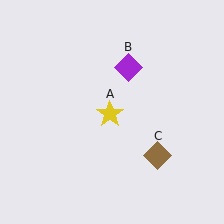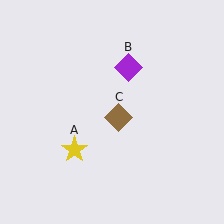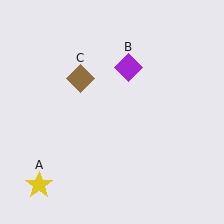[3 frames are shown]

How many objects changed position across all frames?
2 objects changed position: yellow star (object A), brown diamond (object C).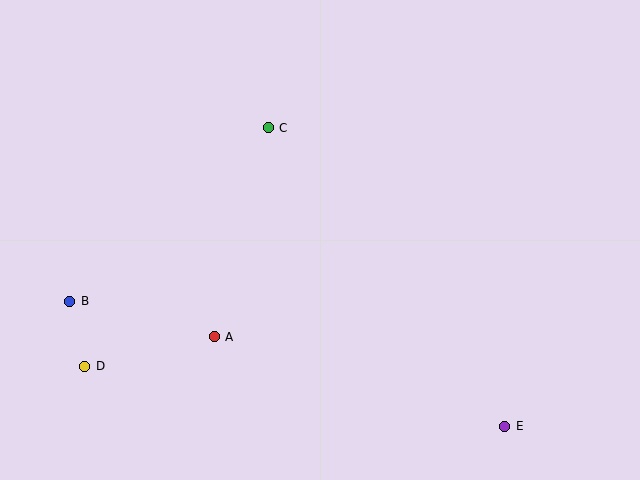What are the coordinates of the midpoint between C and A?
The midpoint between C and A is at (241, 232).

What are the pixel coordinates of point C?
Point C is at (268, 128).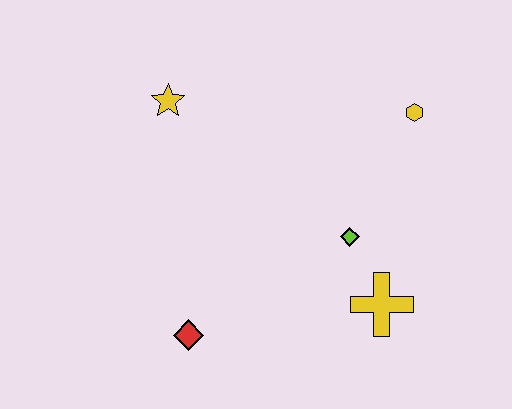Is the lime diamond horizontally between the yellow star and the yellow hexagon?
Yes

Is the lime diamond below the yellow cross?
No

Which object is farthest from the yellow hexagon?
The red diamond is farthest from the yellow hexagon.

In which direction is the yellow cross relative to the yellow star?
The yellow cross is to the right of the yellow star.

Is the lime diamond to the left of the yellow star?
No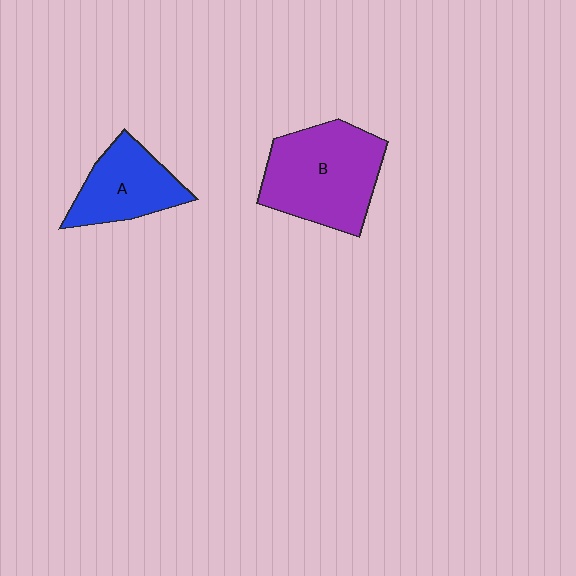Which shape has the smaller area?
Shape A (blue).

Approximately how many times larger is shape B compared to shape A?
Approximately 1.5 times.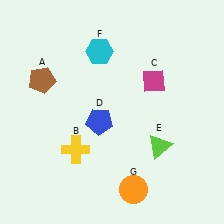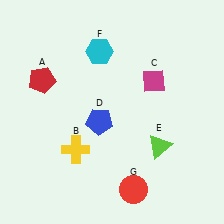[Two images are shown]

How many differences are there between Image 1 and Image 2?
There are 2 differences between the two images.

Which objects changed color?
A changed from brown to red. G changed from orange to red.